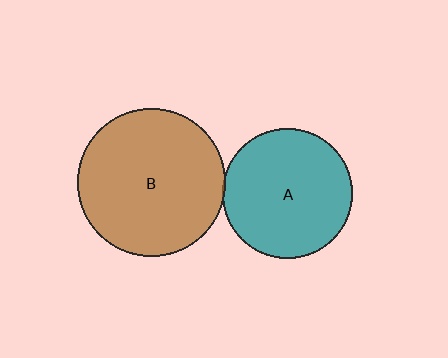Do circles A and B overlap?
Yes.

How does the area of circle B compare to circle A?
Approximately 1.3 times.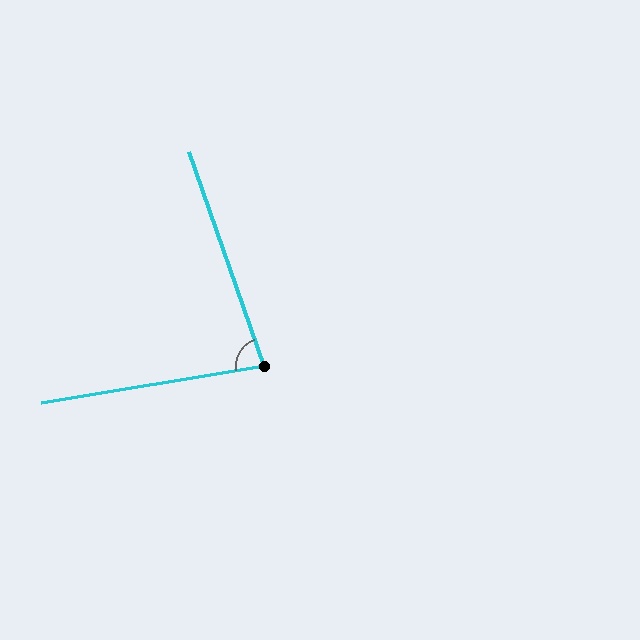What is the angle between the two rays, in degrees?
Approximately 80 degrees.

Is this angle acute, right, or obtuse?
It is acute.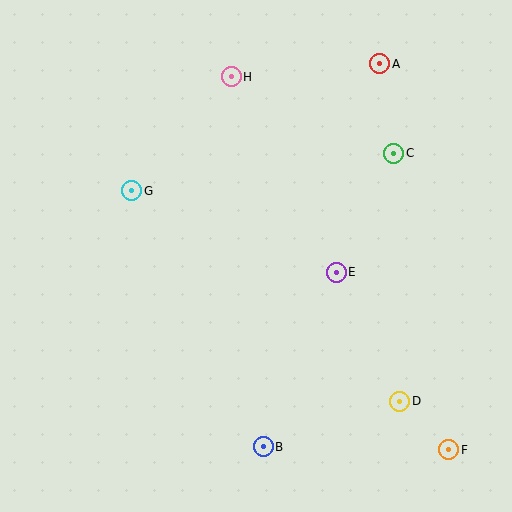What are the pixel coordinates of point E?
Point E is at (336, 272).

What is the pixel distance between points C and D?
The distance between C and D is 248 pixels.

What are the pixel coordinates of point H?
Point H is at (231, 77).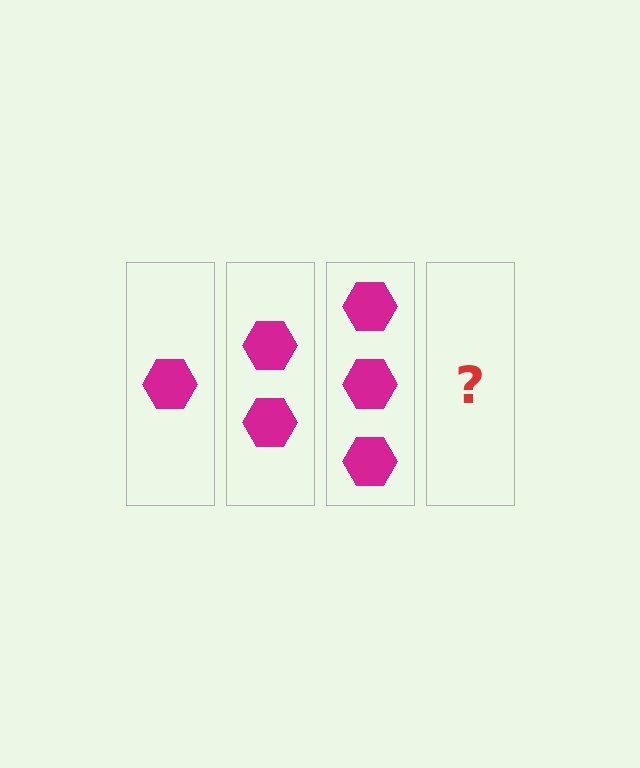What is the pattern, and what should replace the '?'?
The pattern is that each step adds one more hexagon. The '?' should be 4 hexagons.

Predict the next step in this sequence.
The next step is 4 hexagons.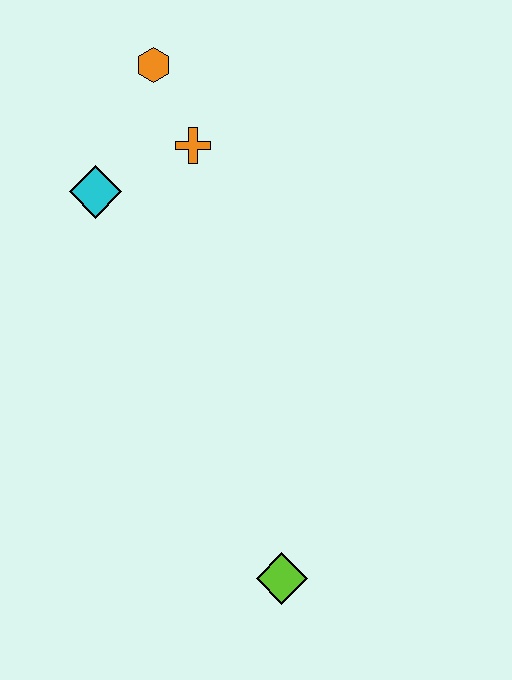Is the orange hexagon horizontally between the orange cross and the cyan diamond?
Yes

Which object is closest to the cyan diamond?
The orange cross is closest to the cyan diamond.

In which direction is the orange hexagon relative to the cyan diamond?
The orange hexagon is above the cyan diamond.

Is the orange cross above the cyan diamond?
Yes